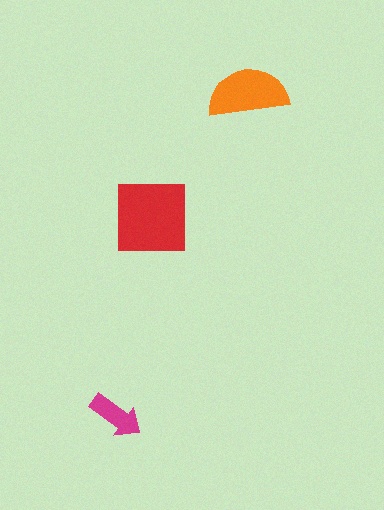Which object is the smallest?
The magenta arrow.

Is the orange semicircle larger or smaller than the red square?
Smaller.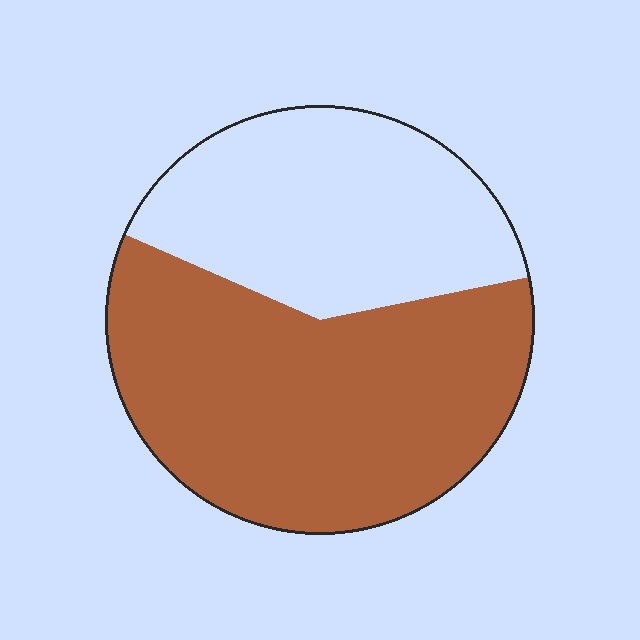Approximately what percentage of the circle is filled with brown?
Approximately 60%.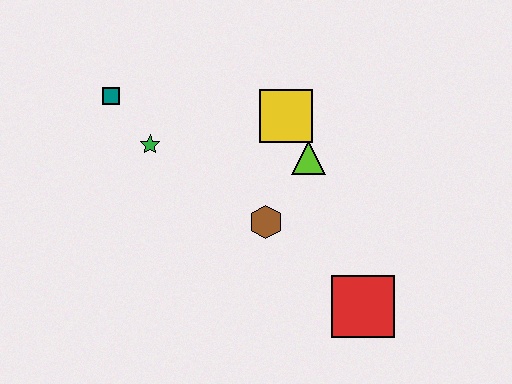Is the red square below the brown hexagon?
Yes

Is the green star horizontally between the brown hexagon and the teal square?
Yes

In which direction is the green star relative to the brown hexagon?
The green star is to the left of the brown hexagon.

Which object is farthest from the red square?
The teal square is farthest from the red square.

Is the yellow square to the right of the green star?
Yes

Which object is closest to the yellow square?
The lime triangle is closest to the yellow square.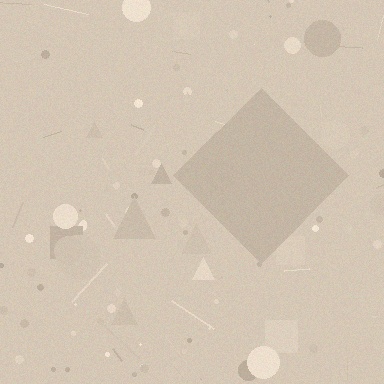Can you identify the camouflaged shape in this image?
The camouflaged shape is a diamond.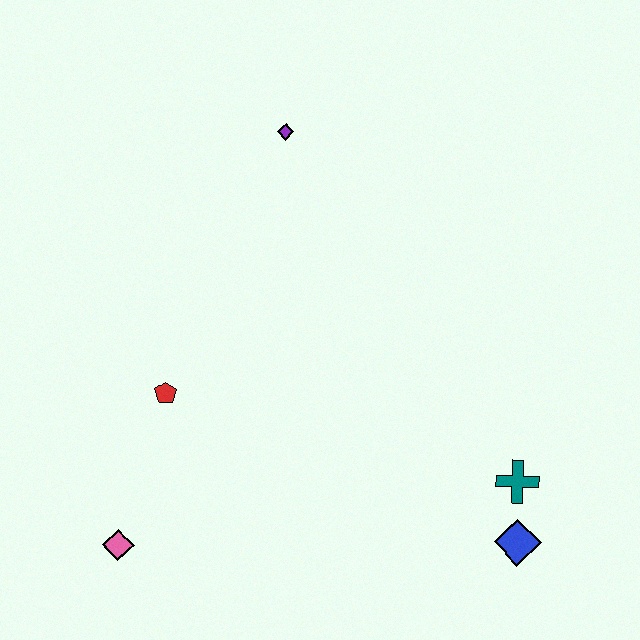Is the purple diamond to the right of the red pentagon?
Yes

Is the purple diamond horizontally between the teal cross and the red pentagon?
Yes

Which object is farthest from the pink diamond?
The purple diamond is farthest from the pink diamond.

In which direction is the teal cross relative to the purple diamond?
The teal cross is below the purple diamond.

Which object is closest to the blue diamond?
The teal cross is closest to the blue diamond.